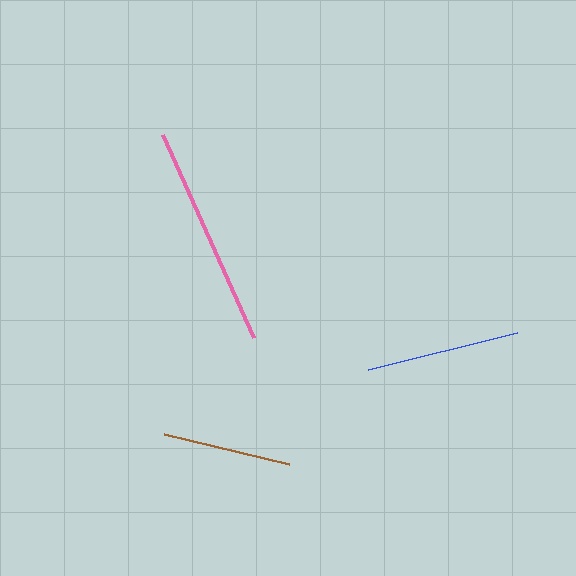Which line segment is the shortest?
The brown line is the shortest at approximately 128 pixels.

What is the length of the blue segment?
The blue segment is approximately 154 pixels long.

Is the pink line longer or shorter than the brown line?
The pink line is longer than the brown line.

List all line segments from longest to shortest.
From longest to shortest: pink, blue, brown.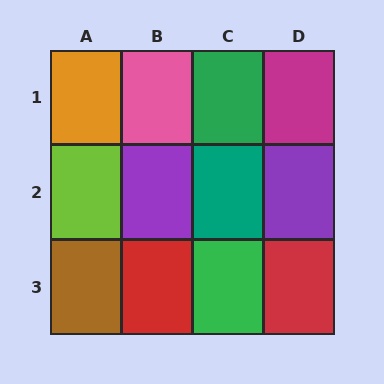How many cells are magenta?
1 cell is magenta.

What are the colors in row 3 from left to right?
Brown, red, green, red.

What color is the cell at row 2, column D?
Purple.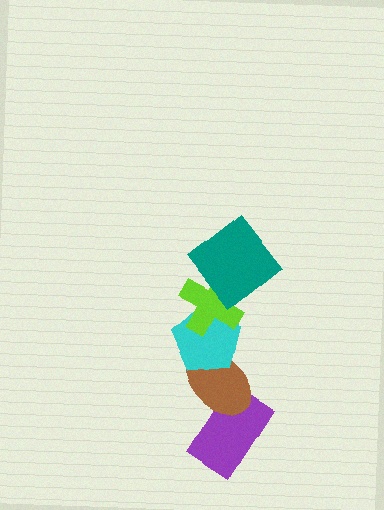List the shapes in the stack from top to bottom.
From top to bottom: the teal diamond, the lime cross, the cyan pentagon, the brown ellipse, the purple rectangle.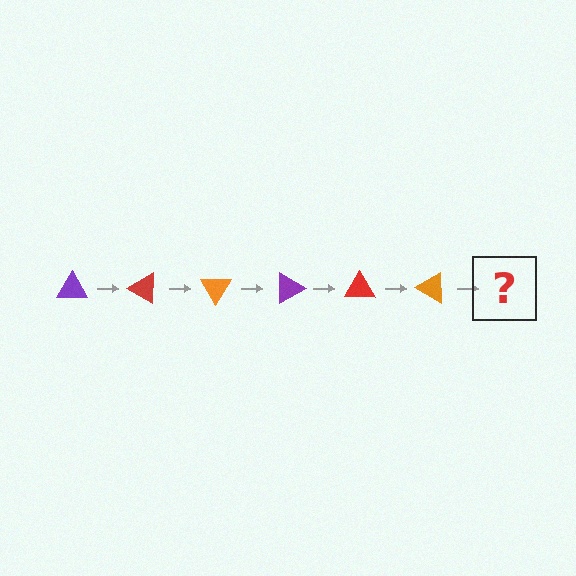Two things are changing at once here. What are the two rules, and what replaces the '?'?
The two rules are that it rotates 30 degrees each step and the color cycles through purple, red, and orange. The '?' should be a purple triangle, rotated 180 degrees from the start.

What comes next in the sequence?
The next element should be a purple triangle, rotated 180 degrees from the start.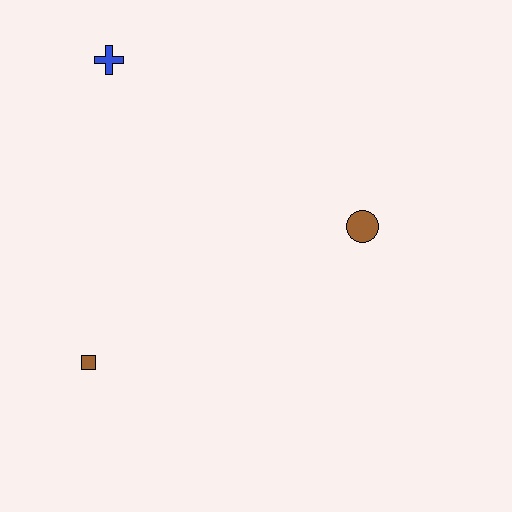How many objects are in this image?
There are 3 objects.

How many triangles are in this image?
There are no triangles.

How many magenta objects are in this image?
There are no magenta objects.